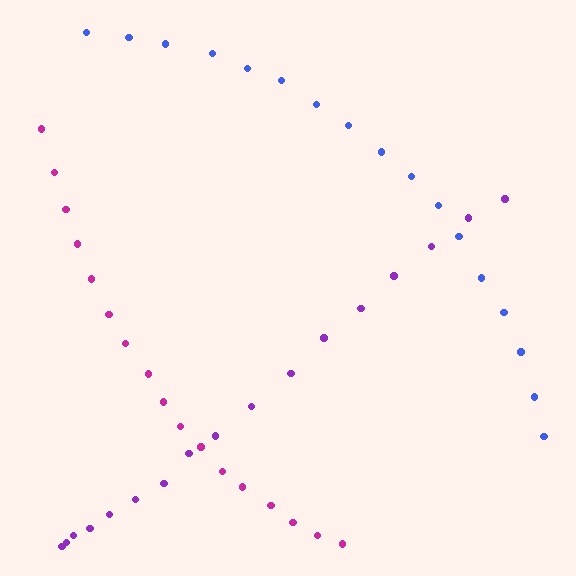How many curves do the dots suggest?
There are 3 distinct paths.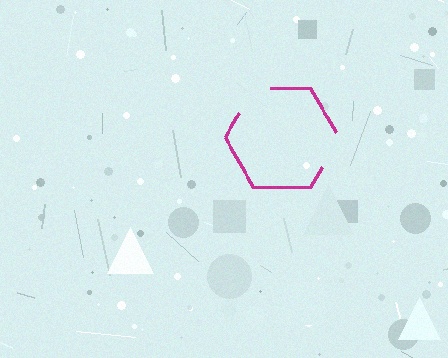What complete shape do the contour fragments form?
The contour fragments form a hexagon.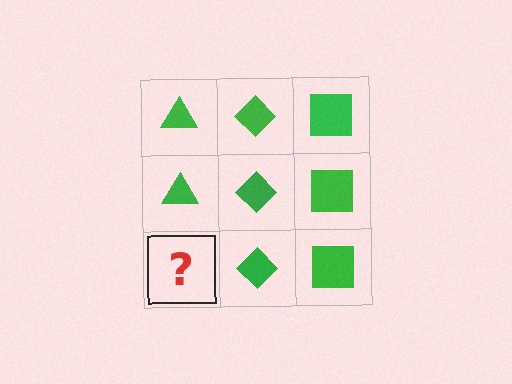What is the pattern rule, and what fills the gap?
The rule is that each column has a consistent shape. The gap should be filled with a green triangle.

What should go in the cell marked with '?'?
The missing cell should contain a green triangle.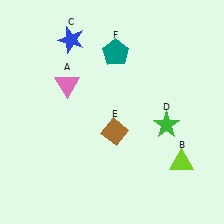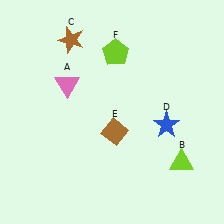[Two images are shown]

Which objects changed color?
C changed from blue to brown. D changed from green to blue. F changed from teal to lime.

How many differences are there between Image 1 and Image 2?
There are 3 differences between the two images.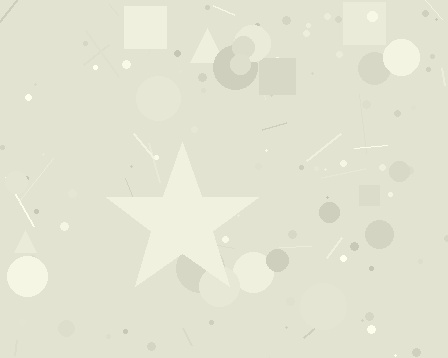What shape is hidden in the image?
A star is hidden in the image.